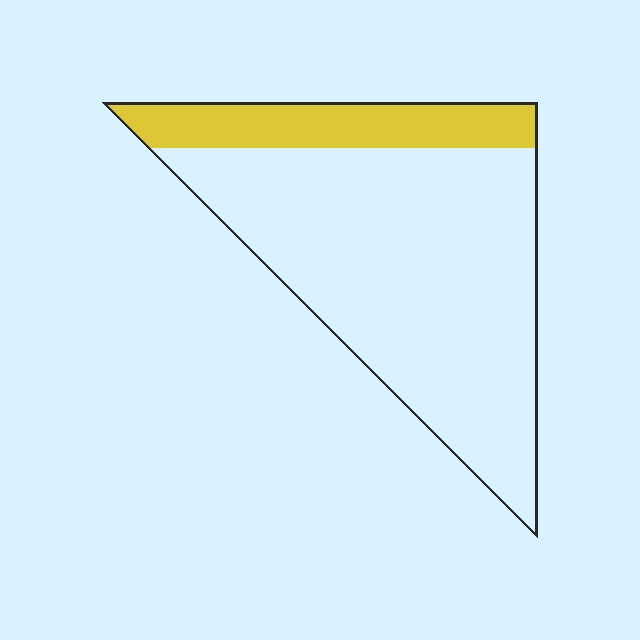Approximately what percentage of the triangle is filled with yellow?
Approximately 20%.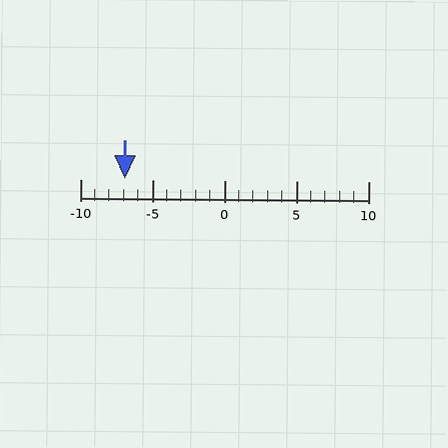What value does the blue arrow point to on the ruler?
The blue arrow points to approximately -7.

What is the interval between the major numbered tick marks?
The major tick marks are spaced 5 units apart.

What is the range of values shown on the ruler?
The ruler shows values from -10 to 10.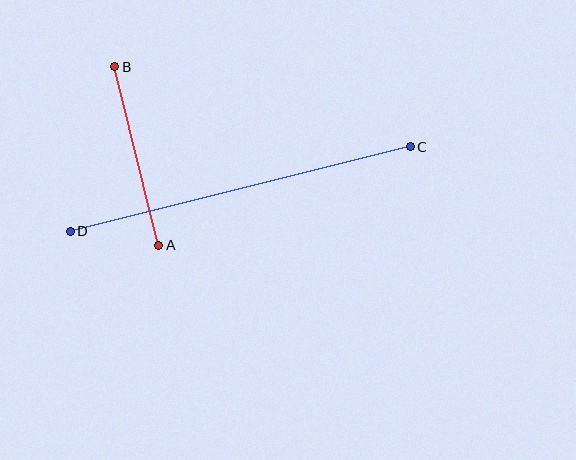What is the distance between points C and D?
The distance is approximately 350 pixels.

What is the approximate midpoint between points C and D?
The midpoint is at approximately (240, 189) pixels.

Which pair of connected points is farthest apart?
Points C and D are farthest apart.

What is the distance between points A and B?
The distance is approximately 184 pixels.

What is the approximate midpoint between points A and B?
The midpoint is at approximately (137, 156) pixels.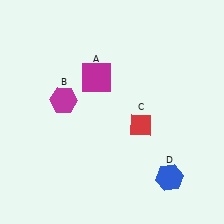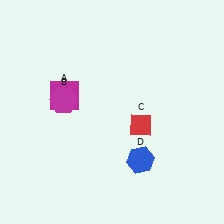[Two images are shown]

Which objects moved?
The objects that moved are: the magenta square (A), the blue hexagon (D).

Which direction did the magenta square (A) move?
The magenta square (A) moved left.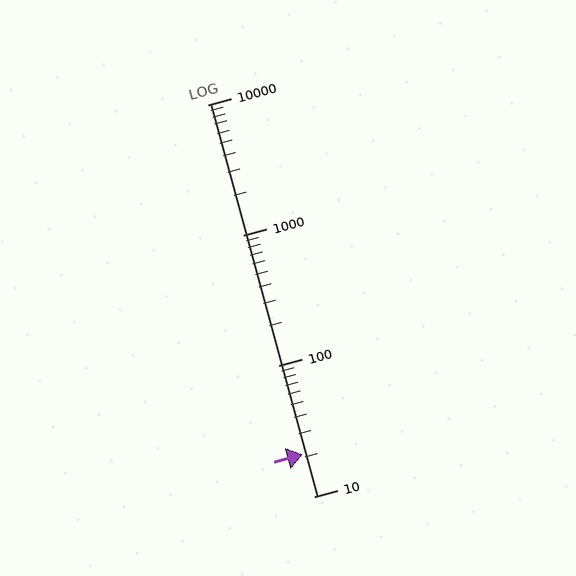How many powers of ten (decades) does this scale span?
The scale spans 3 decades, from 10 to 10000.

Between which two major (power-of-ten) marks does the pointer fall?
The pointer is between 10 and 100.